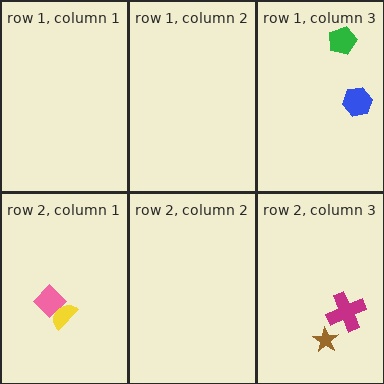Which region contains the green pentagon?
The row 1, column 3 region.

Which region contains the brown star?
The row 2, column 3 region.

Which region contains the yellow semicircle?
The row 2, column 1 region.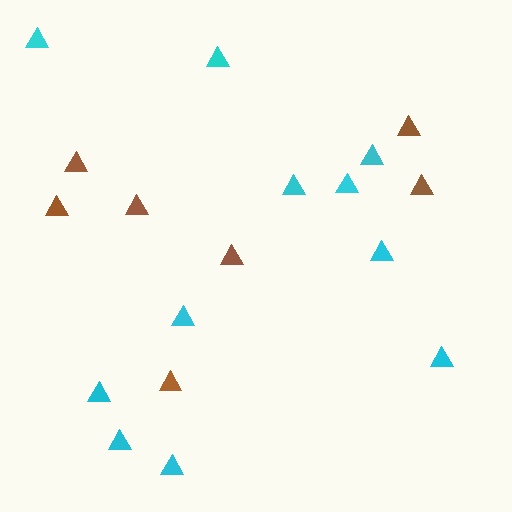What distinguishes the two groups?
There are 2 groups: one group of cyan triangles (11) and one group of brown triangles (7).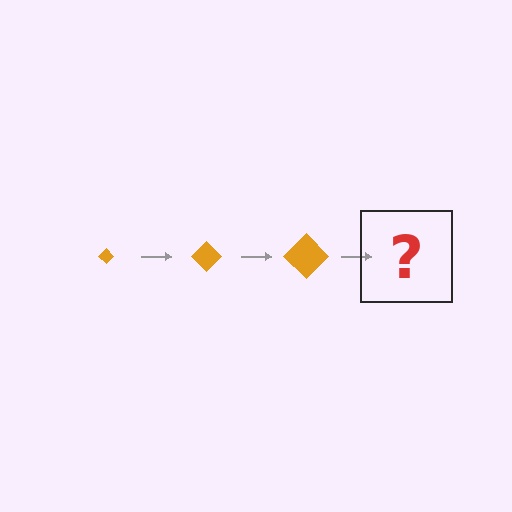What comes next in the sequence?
The next element should be an orange diamond, larger than the previous one.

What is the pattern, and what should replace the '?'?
The pattern is that the diamond gets progressively larger each step. The '?' should be an orange diamond, larger than the previous one.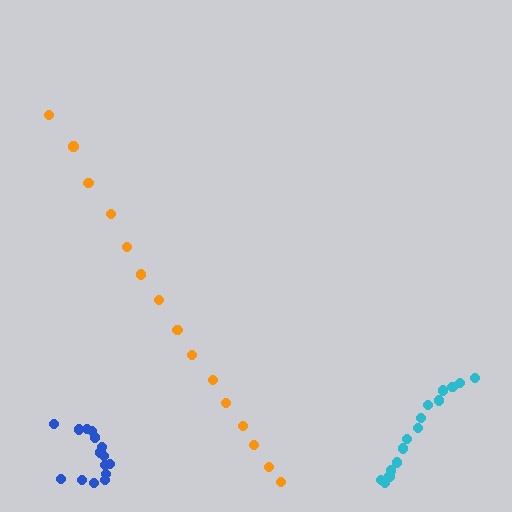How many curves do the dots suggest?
There are 3 distinct paths.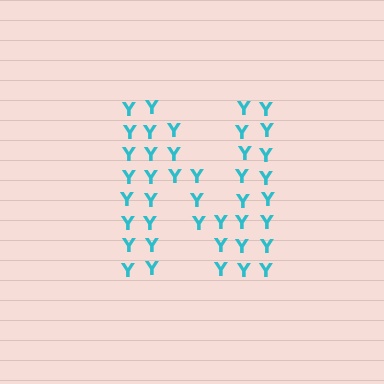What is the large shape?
The large shape is the letter N.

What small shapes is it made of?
It is made of small letter Y's.